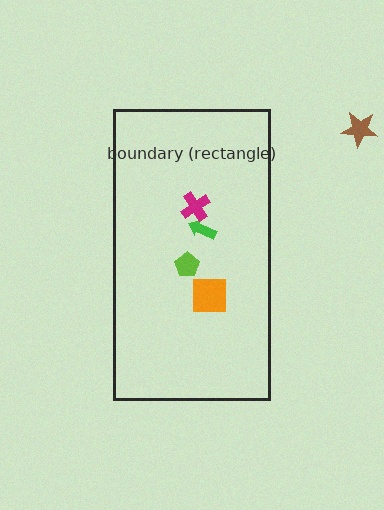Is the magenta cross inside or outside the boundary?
Inside.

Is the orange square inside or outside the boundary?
Inside.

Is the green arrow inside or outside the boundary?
Inside.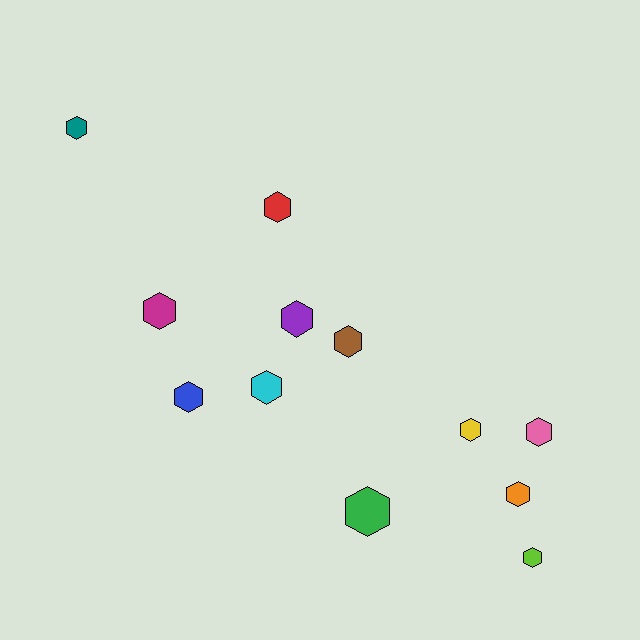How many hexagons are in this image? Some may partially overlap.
There are 12 hexagons.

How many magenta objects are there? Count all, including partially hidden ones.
There is 1 magenta object.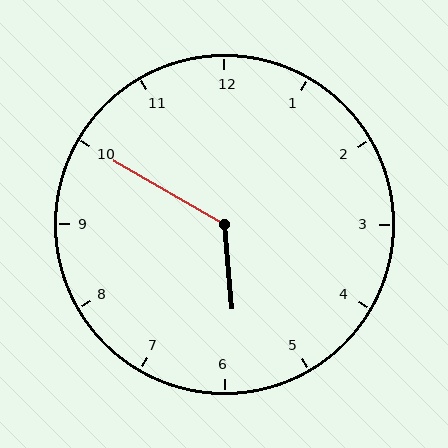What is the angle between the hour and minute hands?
Approximately 125 degrees.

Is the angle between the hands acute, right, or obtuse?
It is obtuse.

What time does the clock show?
5:50.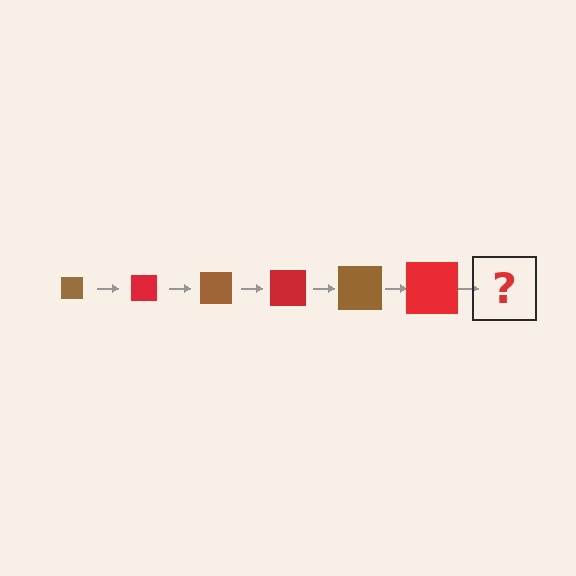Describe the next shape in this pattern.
It should be a brown square, larger than the previous one.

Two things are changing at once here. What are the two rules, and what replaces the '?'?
The two rules are that the square grows larger each step and the color cycles through brown and red. The '?' should be a brown square, larger than the previous one.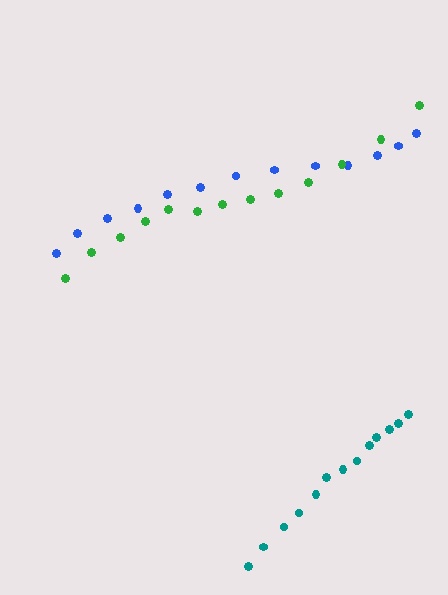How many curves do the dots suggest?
There are 3 distinct paths.